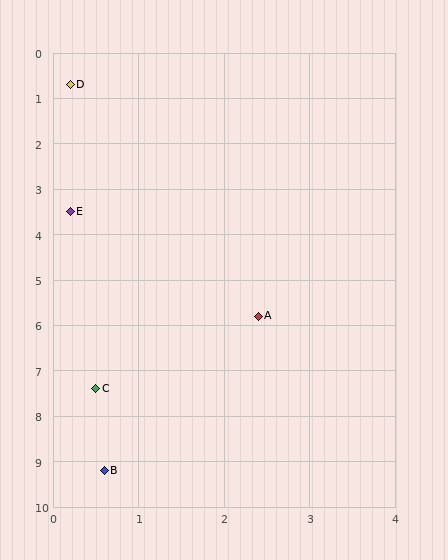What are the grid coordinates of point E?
Point E is at approximately (0.2, 3.5).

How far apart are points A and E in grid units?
Points A and E are about 3.2 grid units apart.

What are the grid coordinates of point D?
Point D is at approximately (0.2, 0.7).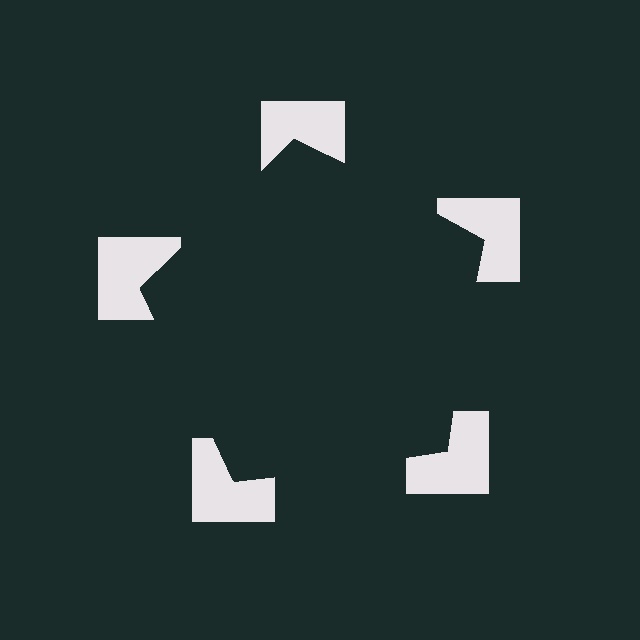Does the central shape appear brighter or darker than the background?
It typically appears slightly darker than the background, even though no actual brightness change is drawn.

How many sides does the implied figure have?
5 sides.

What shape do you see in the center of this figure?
An illusory pentagon — its edges are inferred from the aligned wedge cuts in the notched squares, not physically drawn.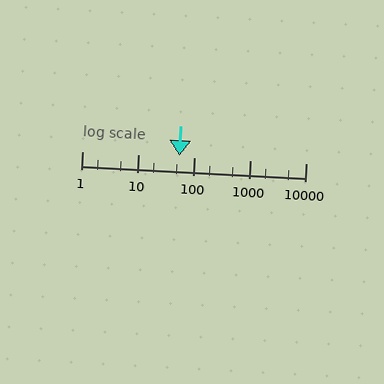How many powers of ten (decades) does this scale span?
The scale spans 4 decades, from 1 to 10000.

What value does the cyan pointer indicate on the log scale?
The pointer indicates approximately 54.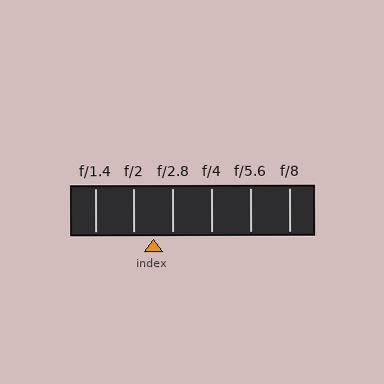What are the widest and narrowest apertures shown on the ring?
The widest aperture shown is f/1.4 and the narrowest is f/8.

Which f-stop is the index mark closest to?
The index mark is closest to f/2.8.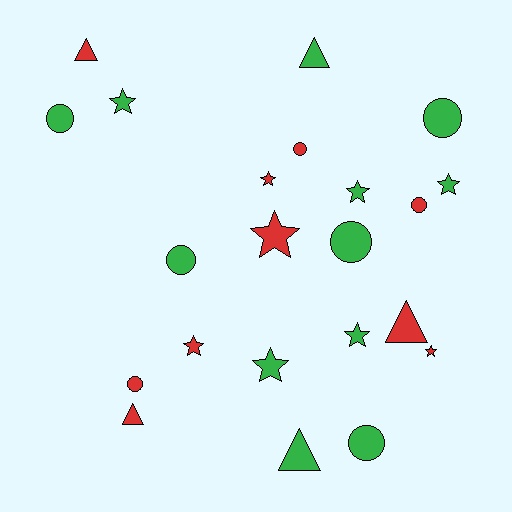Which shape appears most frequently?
Star, with 9 objects.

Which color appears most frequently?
Green, with 12 objects.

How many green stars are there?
There are 5 green stars.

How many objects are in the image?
There are 22 objects.